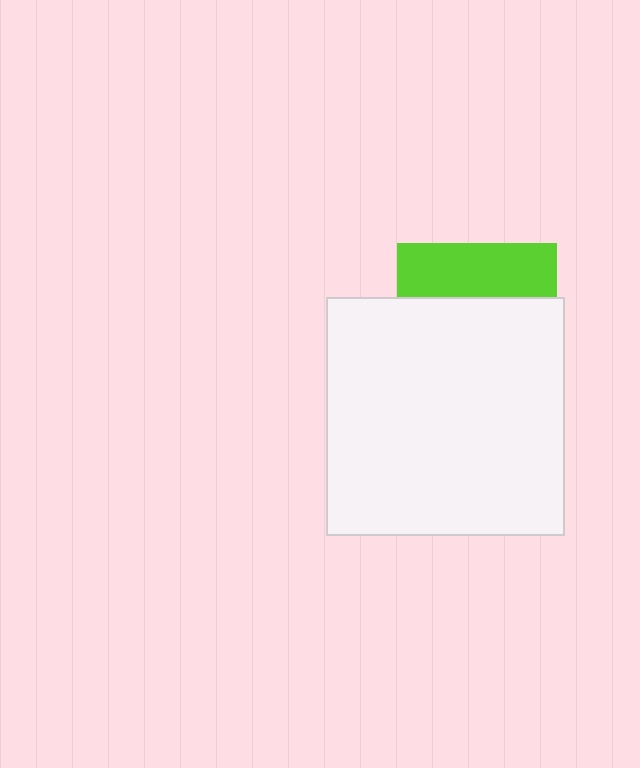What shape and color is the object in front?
The object in front is a white square.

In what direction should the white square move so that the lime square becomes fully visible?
The white square should move down. That is the shortest direction to clear the overlap and leave the lime square fully visible.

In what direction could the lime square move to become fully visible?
The lime square could move up. That would shift it out from behind the white square entirely.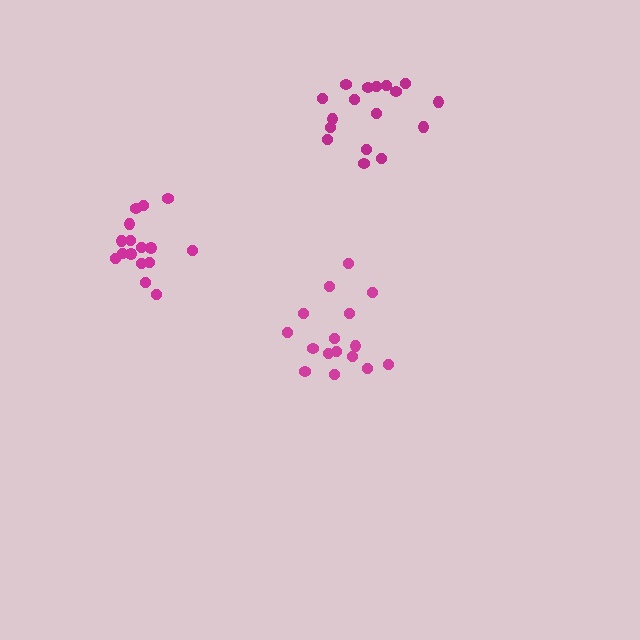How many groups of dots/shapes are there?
There are 3 groups.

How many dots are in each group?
Group 1: 16 dots, Group 2: 16 dots, Group 3: 17 dots (49 total).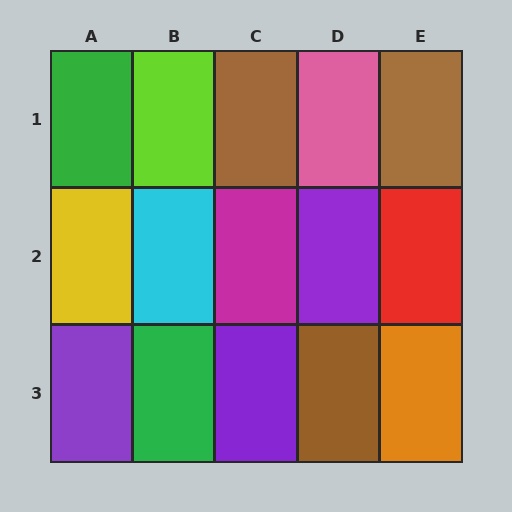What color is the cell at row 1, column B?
Lime.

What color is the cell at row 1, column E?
Brown.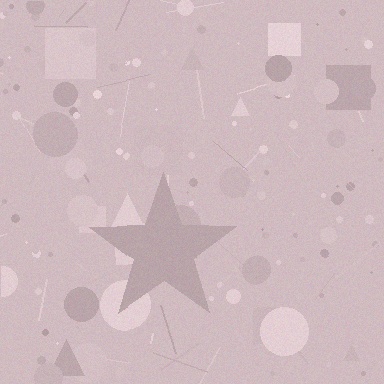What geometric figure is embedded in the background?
A star is embedded in the background.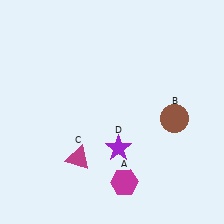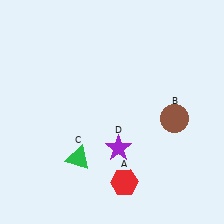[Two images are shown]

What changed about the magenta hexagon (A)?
In Image 1, A is magenta. In Image 2, it changed to red.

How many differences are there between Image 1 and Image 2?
There are 2 differences between the two images.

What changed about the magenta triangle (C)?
In Image 1, C is magenta. In Image 2, it changed to green.